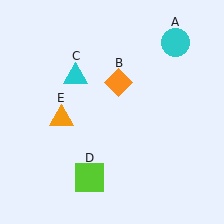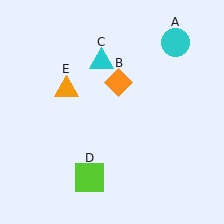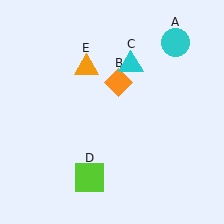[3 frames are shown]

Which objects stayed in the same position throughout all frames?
Cyan circle (object A) and orange diamond (object B) and lime square (object D) remained stationary.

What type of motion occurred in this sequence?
The cyan triangle (object C), orange triangle (object E) rotated clockwise around the center of the scene.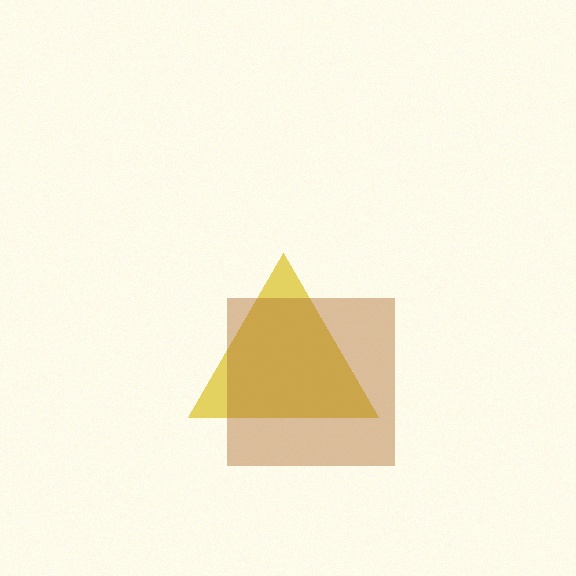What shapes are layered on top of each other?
The layered shapes are: a yellow triangle, a brown square.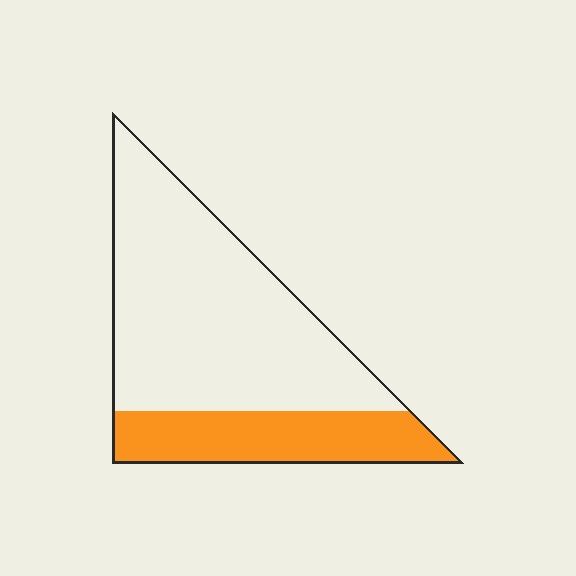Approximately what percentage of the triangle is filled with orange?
Approximately 30%.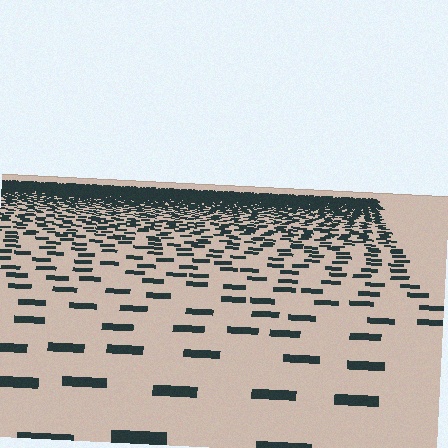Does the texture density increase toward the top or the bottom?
Density increases toward the top.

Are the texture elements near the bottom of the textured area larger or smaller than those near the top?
Larger. Near the bottom, elements are closer to the viewer and appear at a bigger on-screen size.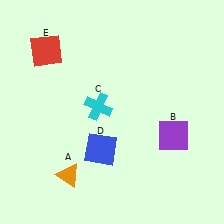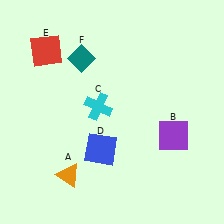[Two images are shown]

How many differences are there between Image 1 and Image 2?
There is 1 difference between the two images.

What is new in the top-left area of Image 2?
A teal diamond (F) was added in the top-left area of Image 2.